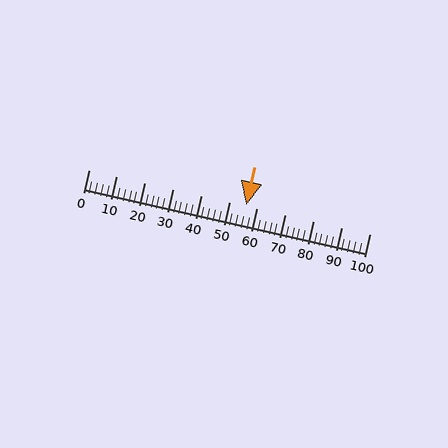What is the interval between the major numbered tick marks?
The major tick marks are spaced 10 units apart.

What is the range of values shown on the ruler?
The ruler shows values from 0 to 100.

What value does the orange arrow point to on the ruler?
The orange arrow points to approximately 56.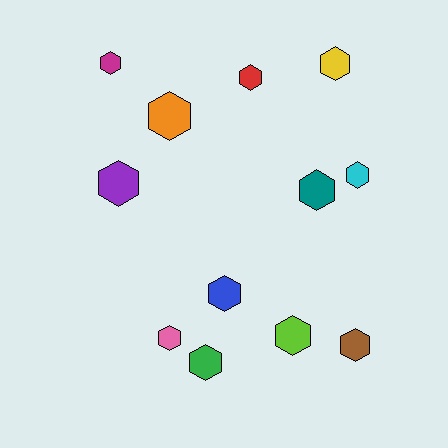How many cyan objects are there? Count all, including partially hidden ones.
There is 1 cyan object.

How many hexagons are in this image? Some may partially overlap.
There are 12 hexagons.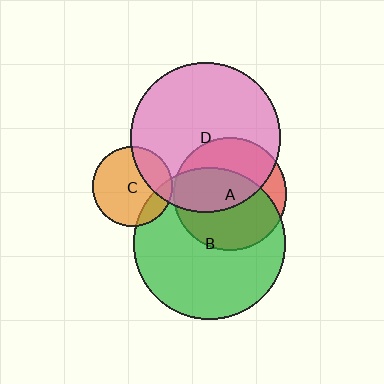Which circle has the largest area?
Circle B (green).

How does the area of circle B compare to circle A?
Approximately 1.8 times.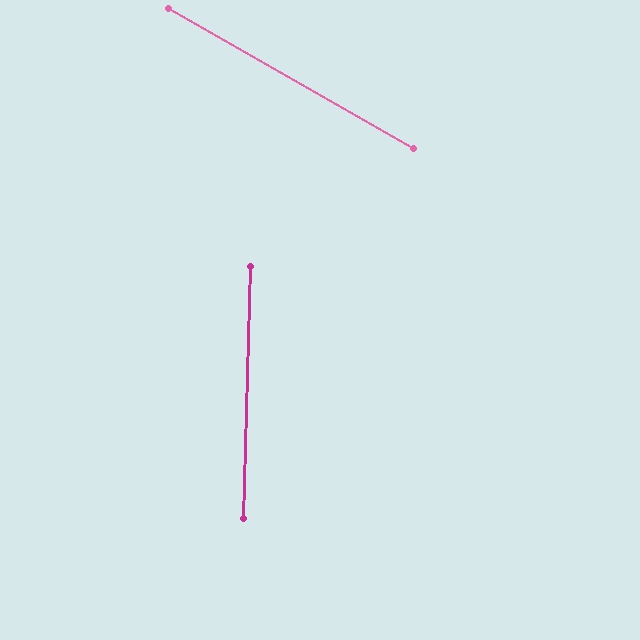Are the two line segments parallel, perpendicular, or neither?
Neither parallel nor perpendicular — they differ by about 62°.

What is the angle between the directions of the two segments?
Approximately 62 degrees.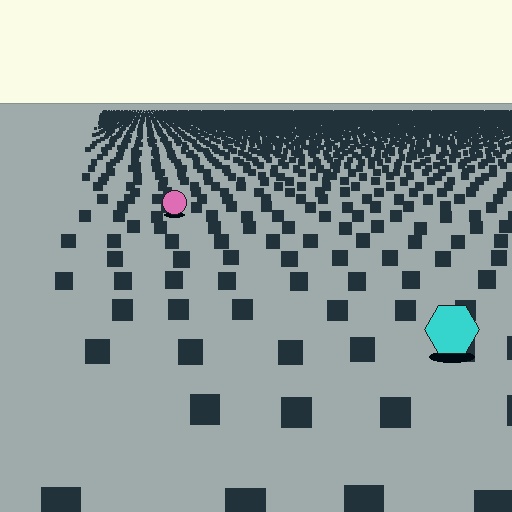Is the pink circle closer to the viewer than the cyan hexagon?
No. The cyan hexagon is closer — you can tell from the texture gradient: the ground texture is coarser near it.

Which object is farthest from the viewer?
The pink circle is farthest from the viewer. It appears smaller and the ground texture around it is denser.